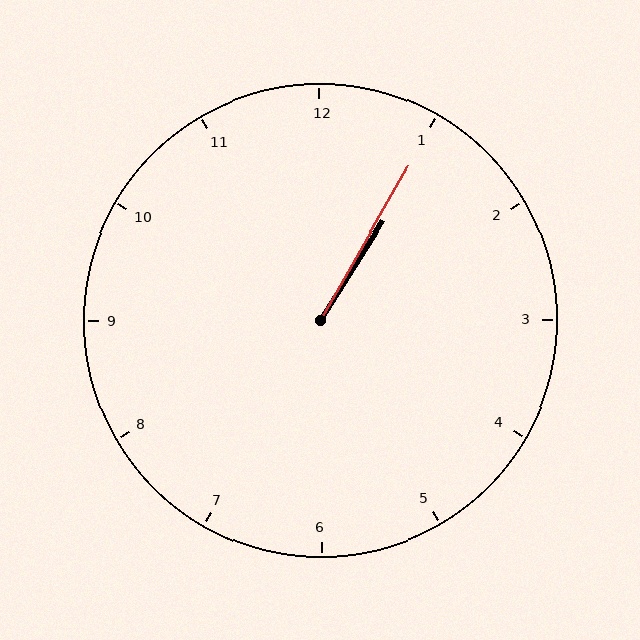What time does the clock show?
1:05.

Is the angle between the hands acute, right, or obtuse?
It is acute.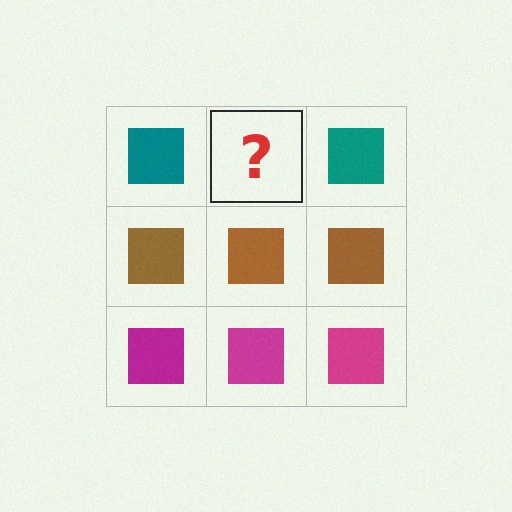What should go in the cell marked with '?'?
The missing cell should contain a teal square.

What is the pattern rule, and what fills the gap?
The rule is that each row has a consistent color. The gap should be filled with a teal square.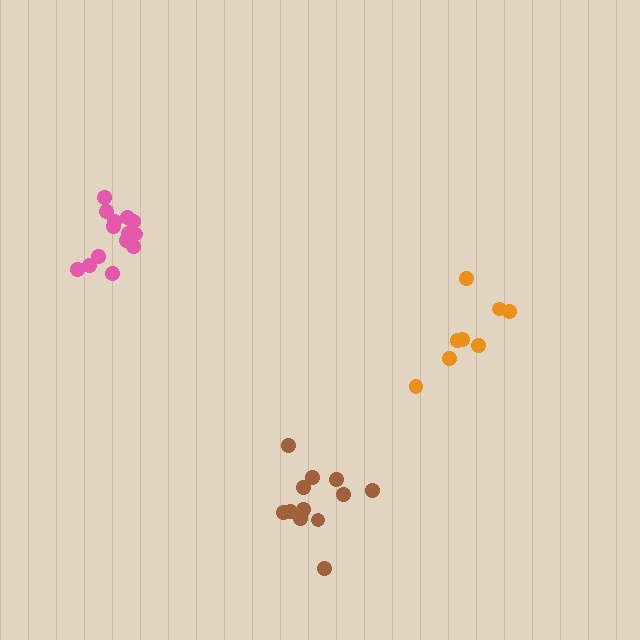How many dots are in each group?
Group 1: 12 dots, Group 2: 8 dots, Group 3: 14 dots (34 total).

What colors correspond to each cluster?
The clusters are colored: brown, orange, pink.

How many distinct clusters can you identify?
There are 3 distinct clusters.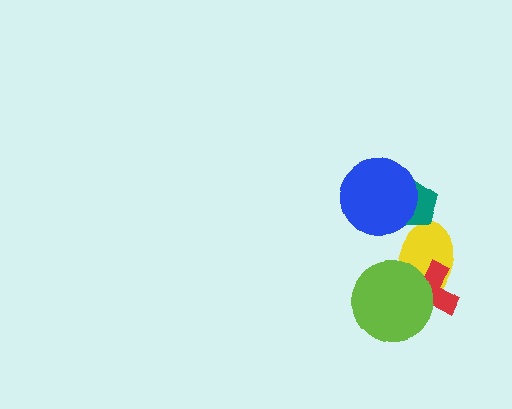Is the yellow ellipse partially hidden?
Yes, it is partially covered by another shape.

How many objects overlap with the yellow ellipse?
3 objects overlap with the yellow ellipse.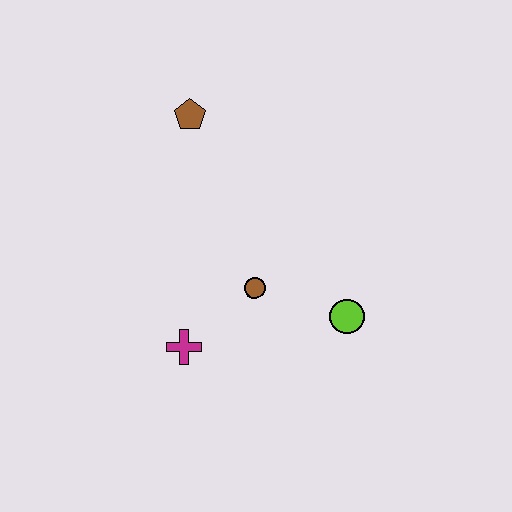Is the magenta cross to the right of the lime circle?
No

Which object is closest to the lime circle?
The brown circle is closest to the lime circle.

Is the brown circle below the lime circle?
No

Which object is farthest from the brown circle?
The brown pentagon is farthest from the brown circle.